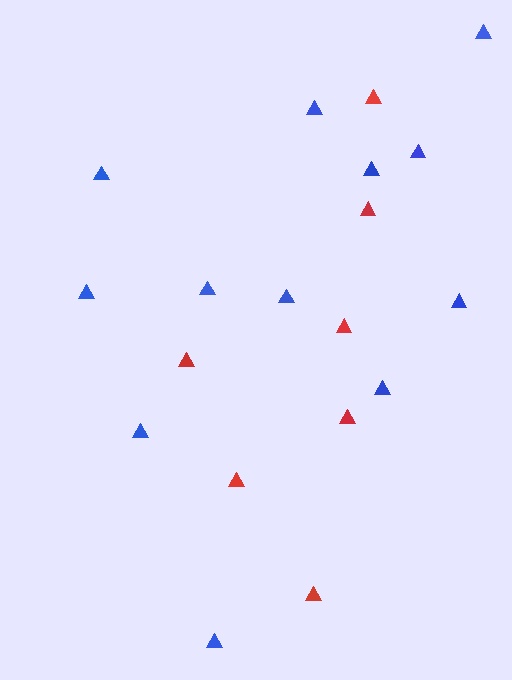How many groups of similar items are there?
There are 2 groups: one group of red triangles (7) and one group of blue triangles (12).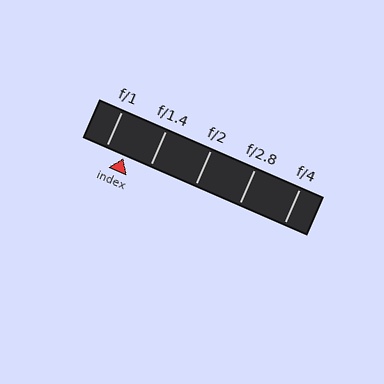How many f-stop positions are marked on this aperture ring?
There are 5 f-stop positions marked.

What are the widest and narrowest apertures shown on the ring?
The widest aperture shown is f/1 and the narrowest is f/4.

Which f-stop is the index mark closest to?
The index mark is closest to f/1.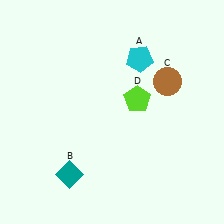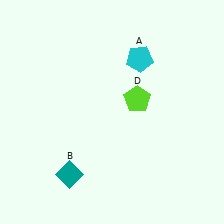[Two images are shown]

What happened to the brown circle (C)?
The brown circle (C) was removed in Image 2. It was in the top-right area of Image 1.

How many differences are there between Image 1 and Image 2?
There is 1 difference between the two images.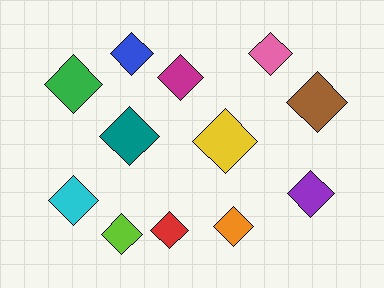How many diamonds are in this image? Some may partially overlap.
There are 12 diamonds.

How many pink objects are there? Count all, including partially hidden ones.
There is 1 pink object.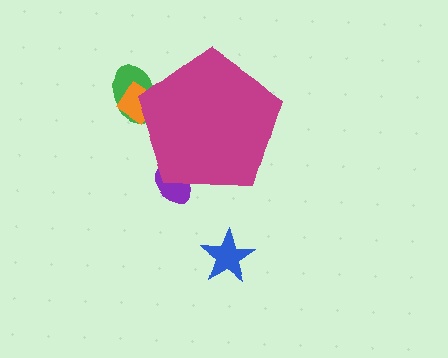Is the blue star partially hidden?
No, the blue star is fully visible.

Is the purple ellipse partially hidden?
Yes, the purple ellipse is partially hidden behind the magenta pentagon.